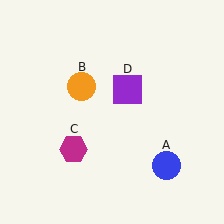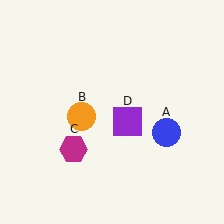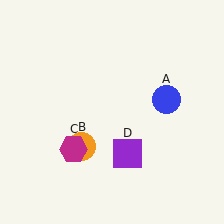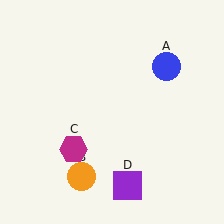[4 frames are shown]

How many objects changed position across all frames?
3 objects changed position: blue circle (object A), orange circle (object B), purple square (object D).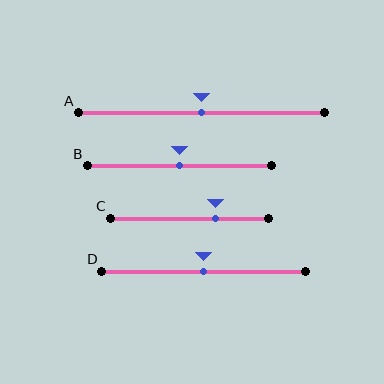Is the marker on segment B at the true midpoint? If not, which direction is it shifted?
Yes, the marker on segment B is at the true midpoint.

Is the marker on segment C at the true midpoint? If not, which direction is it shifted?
No, the marker on segment C is shifted to the right by about 16% of the segment length.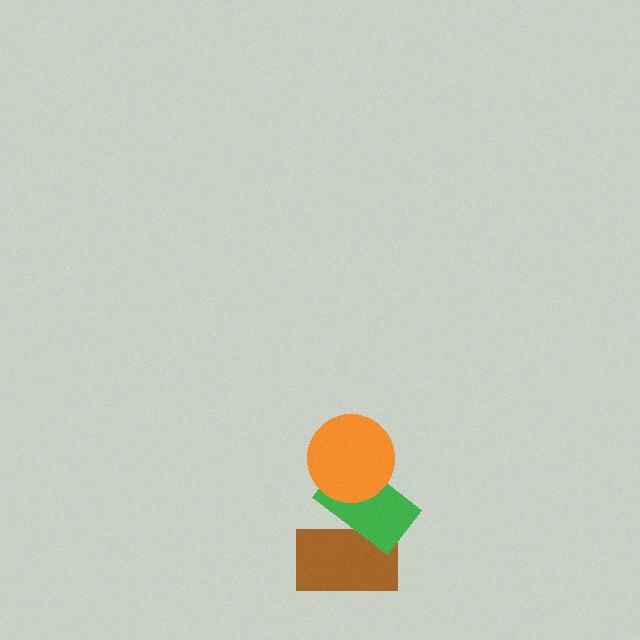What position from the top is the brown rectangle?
The brown rectangle is 3rd from the top.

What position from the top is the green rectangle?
The green rectangle is 2nd from the top.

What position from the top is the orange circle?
The orange circle is 1st from the top.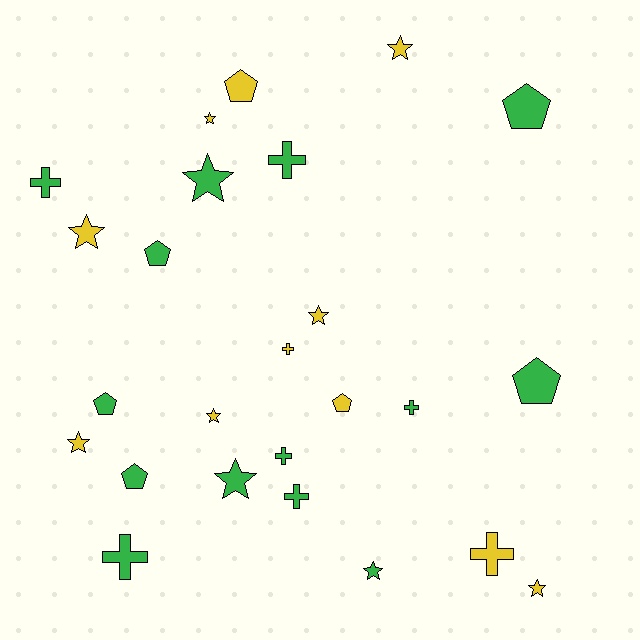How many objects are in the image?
There are 25 objects.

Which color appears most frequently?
Green, with 14 objects.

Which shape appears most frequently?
Star, with 10 objects.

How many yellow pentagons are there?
There are 2 yellow pentagons.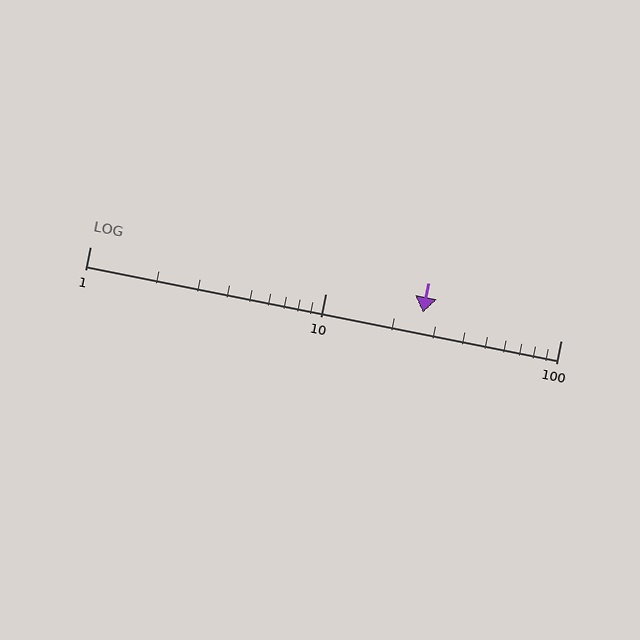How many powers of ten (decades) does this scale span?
The scale spans 2 decades, from 1 to 100.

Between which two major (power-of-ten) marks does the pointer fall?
The pointer is between 10 and 100.